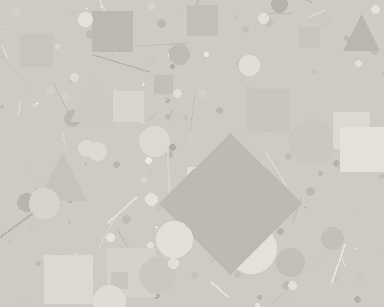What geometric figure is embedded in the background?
A diamond is embedded in the background.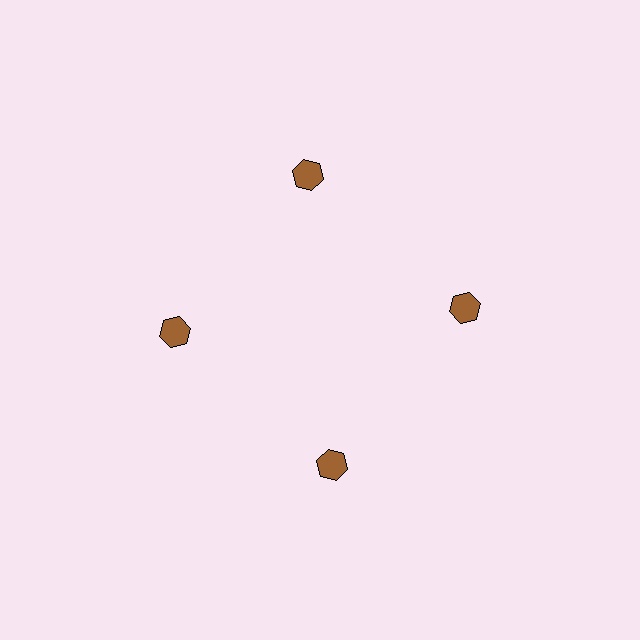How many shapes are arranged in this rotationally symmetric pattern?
There are 4 shapes, arranged in 4 groups of 1.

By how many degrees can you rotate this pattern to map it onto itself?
The pattern maps onto itself every 90 degrees of rotation.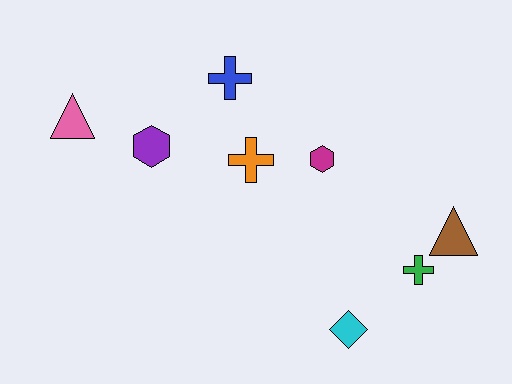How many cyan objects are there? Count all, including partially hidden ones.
There is 1 cyan object.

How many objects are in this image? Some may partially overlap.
There are 8 objects.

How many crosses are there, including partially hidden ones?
There are 3 crosses.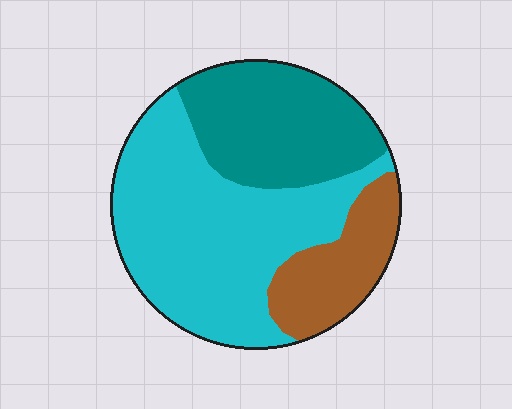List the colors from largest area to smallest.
From largest to smallest: cyan, teal, brown.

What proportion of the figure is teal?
Teal covers roughly 30% of the figure.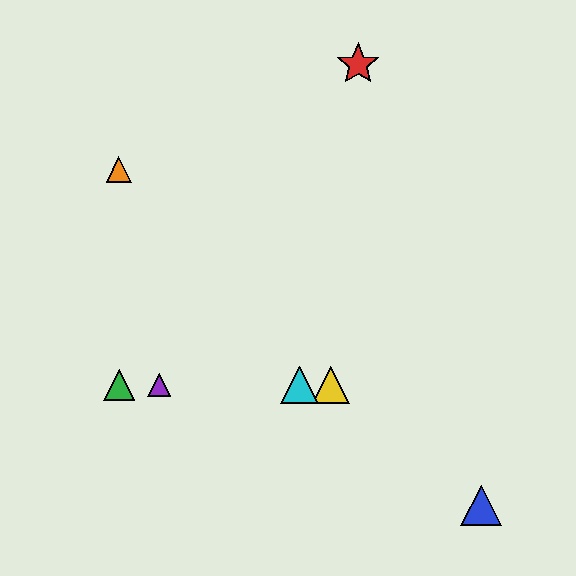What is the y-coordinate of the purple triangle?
The purple triangle is at y≈385.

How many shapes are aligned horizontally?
4 shapes (the green triangle, the yellow triangle, the purple triangle, the cyan triangle) are aligned horizontally.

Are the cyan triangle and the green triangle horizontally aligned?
Yes, both are at y≈385.